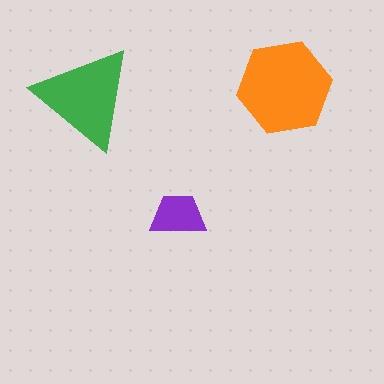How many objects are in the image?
There are 3 objects in the image.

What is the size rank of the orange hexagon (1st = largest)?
1st.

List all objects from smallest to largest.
The purple trapezoid, the green triangle, the orange hexagon.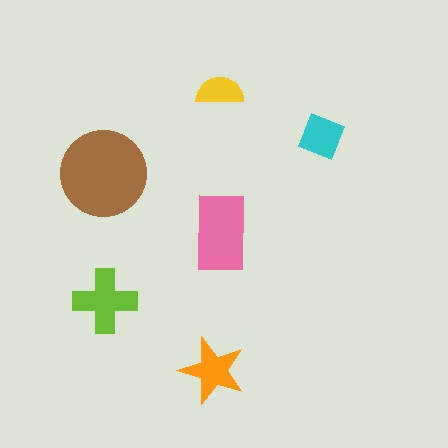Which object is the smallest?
The yellow semicircle.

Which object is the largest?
The brown circle.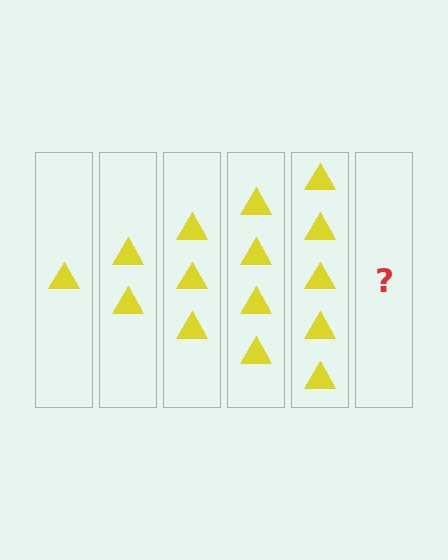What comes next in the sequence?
The next element should be 6 triangles.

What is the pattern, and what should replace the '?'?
The pattern is that each step adds one more triangle. The '?' should be 6 triangles.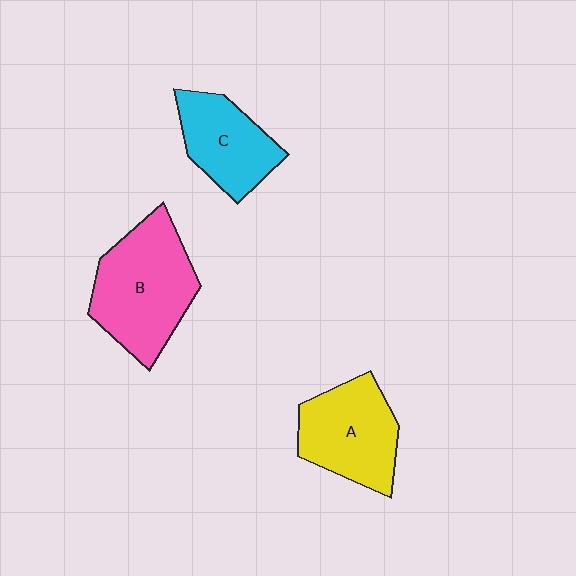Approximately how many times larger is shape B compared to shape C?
Approximately 1.5 times.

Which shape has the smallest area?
Shape C (cyan).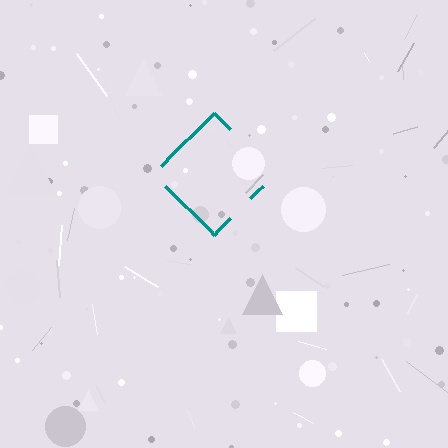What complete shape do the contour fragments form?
The contour fragments form a diamond.